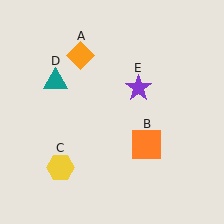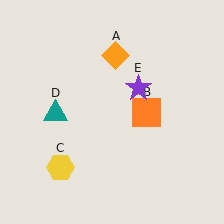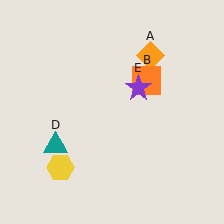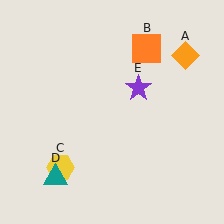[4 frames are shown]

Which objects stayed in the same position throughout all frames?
Yellow hexagon (object C) and purple star (object E) remained stationary.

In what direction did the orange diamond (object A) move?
The orange diamond (object A) moved right.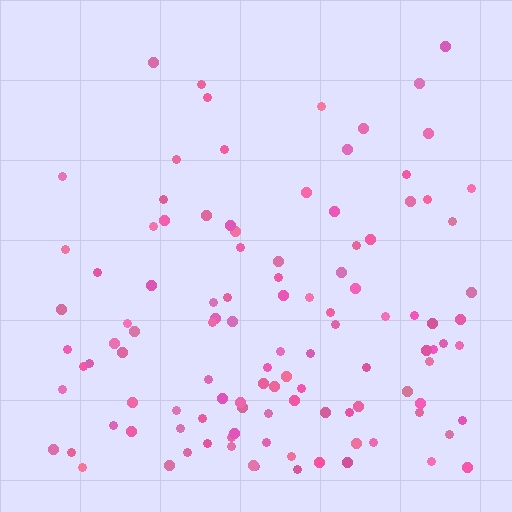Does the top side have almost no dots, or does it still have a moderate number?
Still a moderate number, just noticeably fewer than the bottom.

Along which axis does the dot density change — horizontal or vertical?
Vertical.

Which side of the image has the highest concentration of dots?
The bottom.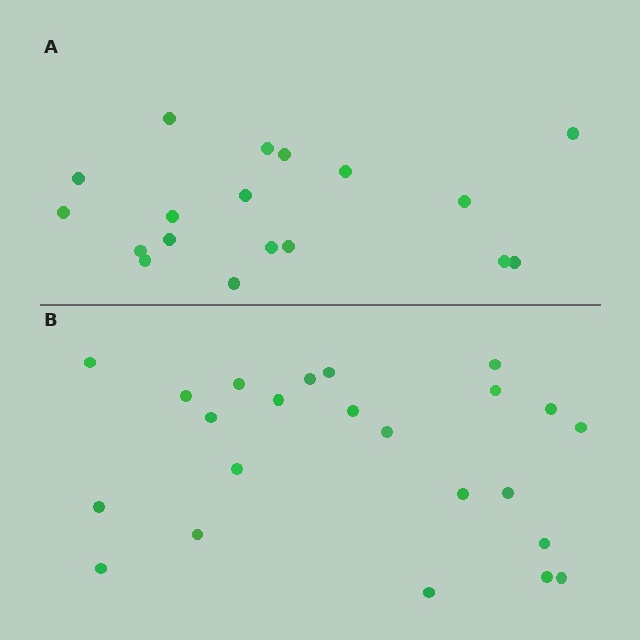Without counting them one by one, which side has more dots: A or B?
Region B (the bottom region) has more dots.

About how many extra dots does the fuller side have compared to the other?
Region B has about 5 more dots than region A.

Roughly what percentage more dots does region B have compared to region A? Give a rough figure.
About 30% more.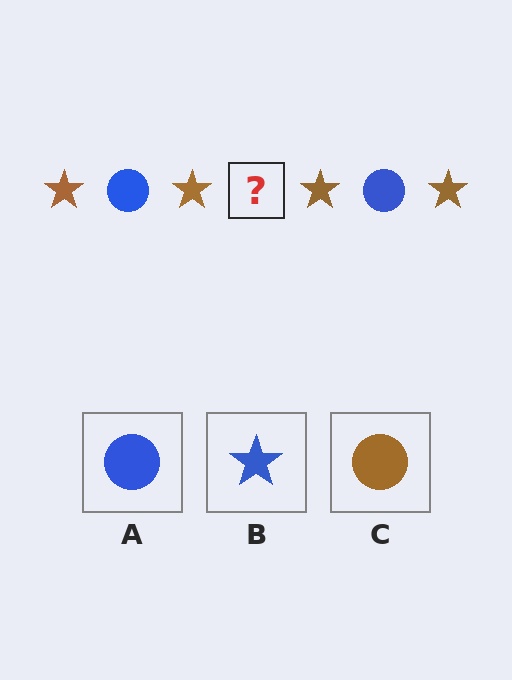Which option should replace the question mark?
Option A.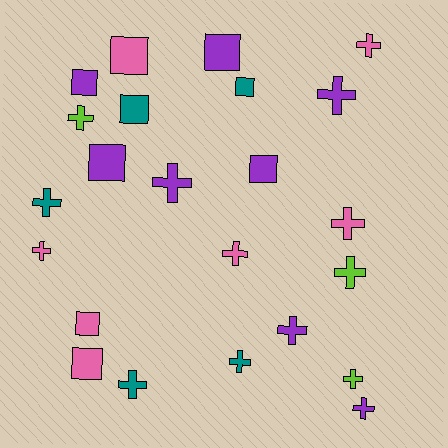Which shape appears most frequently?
Cross, with 14 objects.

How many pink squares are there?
There are 3 pink squares.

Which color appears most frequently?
Purple, with 8 objects.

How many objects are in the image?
There are 23 objects.